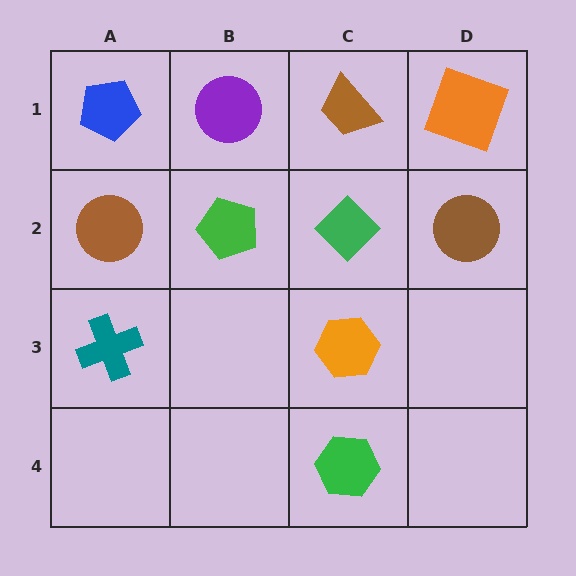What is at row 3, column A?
A teal cross.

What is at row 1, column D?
An orange square.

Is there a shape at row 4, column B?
No, that cell is empty.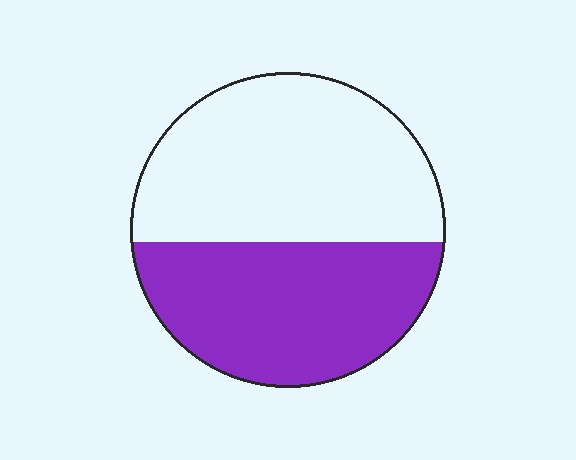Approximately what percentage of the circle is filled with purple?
Approximately 45%.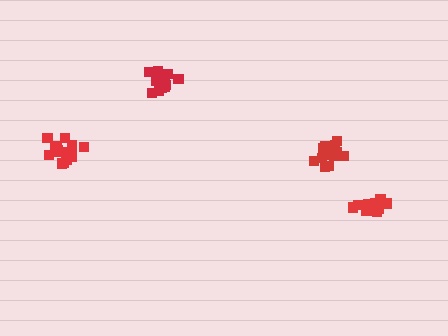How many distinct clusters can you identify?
There are 4 distinct clusters.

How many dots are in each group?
Group 1: 18 dots, Group 2: 16 dots, Group 3: 18 dots, Group 4: 14 dots (66 total).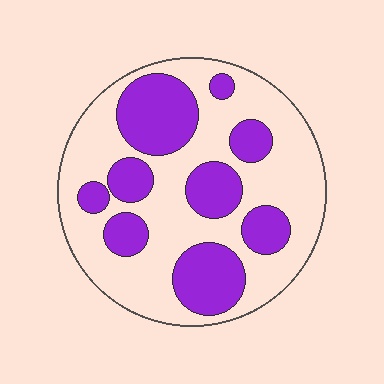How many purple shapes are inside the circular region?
9.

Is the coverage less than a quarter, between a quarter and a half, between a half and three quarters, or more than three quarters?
Between a quarter and a half.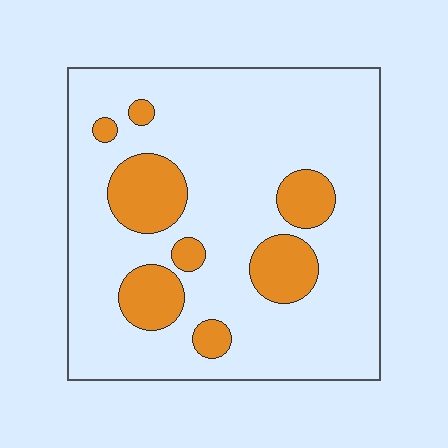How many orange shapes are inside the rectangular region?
8.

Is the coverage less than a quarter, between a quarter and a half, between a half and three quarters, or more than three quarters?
Less than a quarter.